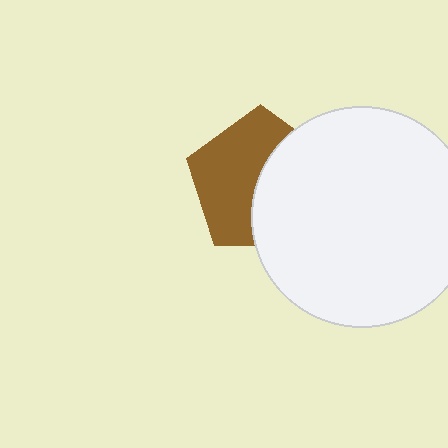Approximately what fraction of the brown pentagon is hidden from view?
Roughly 47% of the brown pentagon is hidden behind the white circle.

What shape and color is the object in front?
The object in front is a white circle.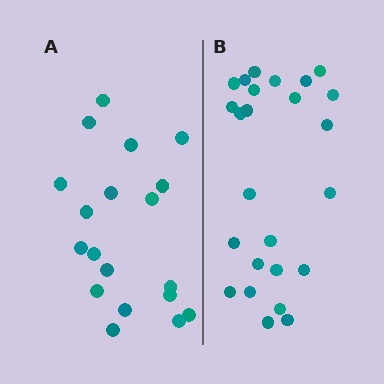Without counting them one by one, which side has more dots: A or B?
Region B (the right region) has more dots.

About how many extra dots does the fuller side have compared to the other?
Region B has about 6 more dots than region A.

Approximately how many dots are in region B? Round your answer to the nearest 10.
About 20 dots. (The exact count is 25, which rounds to 20.)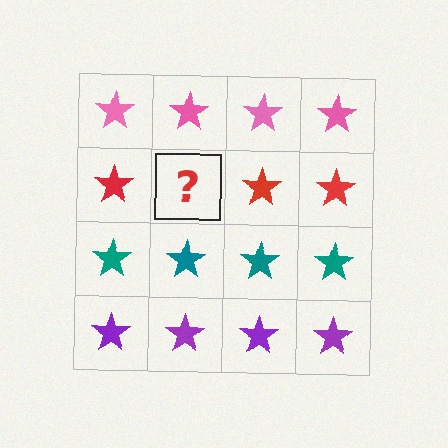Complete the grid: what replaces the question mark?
The question mark should be replaced with a red star.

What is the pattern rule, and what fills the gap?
The rule is that each row has a consistent color. The gap should be filled with a red star.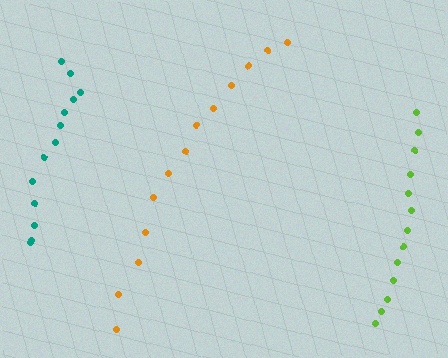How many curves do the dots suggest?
There are 3 distinct paths.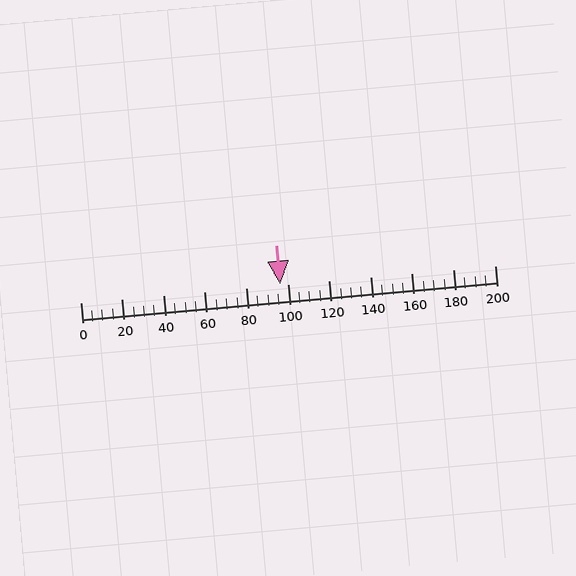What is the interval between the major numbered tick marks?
The major tick marks are spaced 20 units apart.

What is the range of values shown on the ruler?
The ruler shows values from 0 to 200.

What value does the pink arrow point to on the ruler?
The pink arrow points to approximately 96.